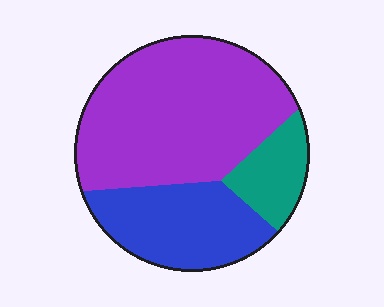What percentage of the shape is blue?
Blue covers about 30% of the shape.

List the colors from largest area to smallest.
From largest to smallest: purple, blue, teal.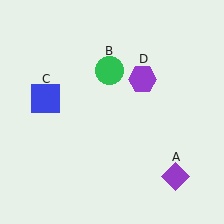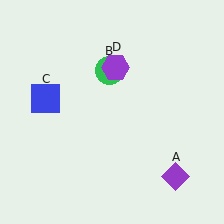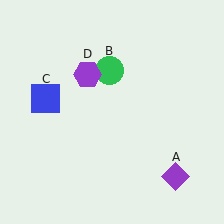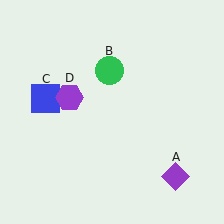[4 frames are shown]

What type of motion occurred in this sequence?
The purple hexagon (object D) rotated counterclockwise around the center of the scene.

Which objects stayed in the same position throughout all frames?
Purple diamond (object A) and green circle (object B) and blue square (object C) remained stationary.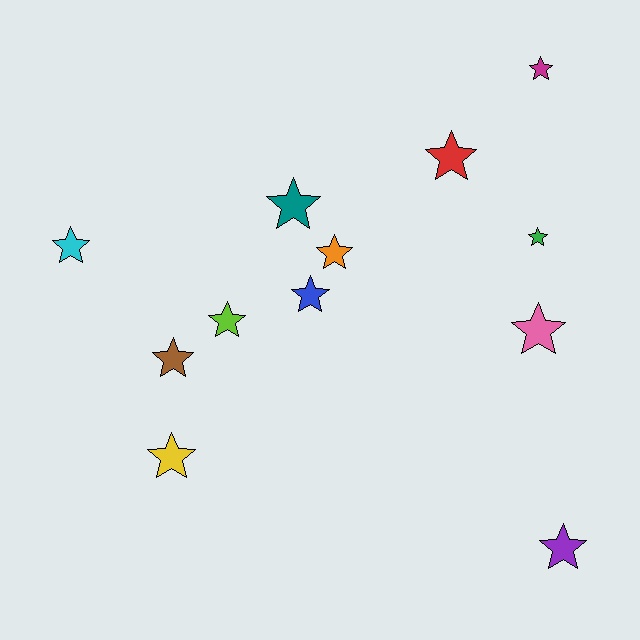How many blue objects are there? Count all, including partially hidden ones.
There is 1 blue object.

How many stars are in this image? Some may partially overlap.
There are 12 stars.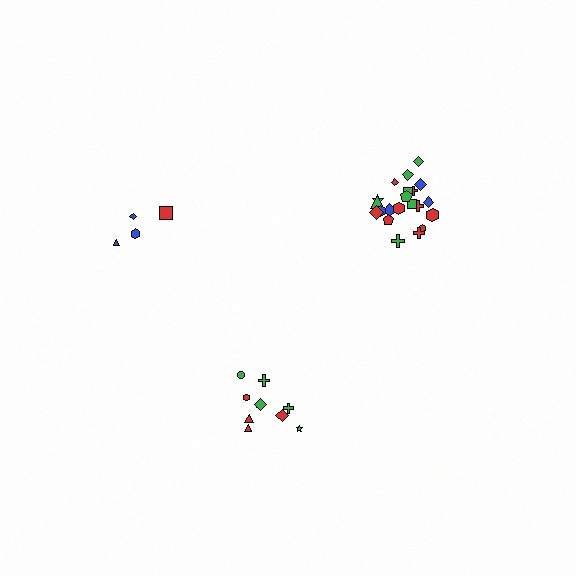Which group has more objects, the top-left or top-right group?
The top-right group.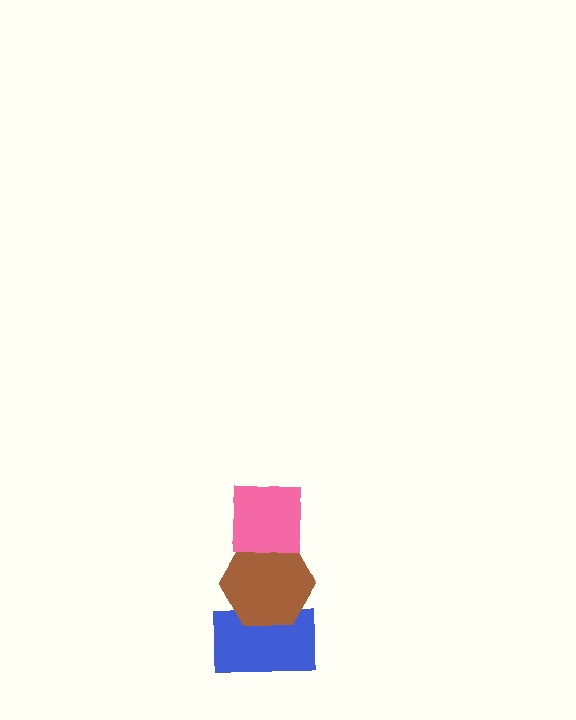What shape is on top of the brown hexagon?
The pink square is on top of the brown hexagon.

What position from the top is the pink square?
The pink square is 1st from the top.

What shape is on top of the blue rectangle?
The brown hexagon is on top of the blue rectangle.